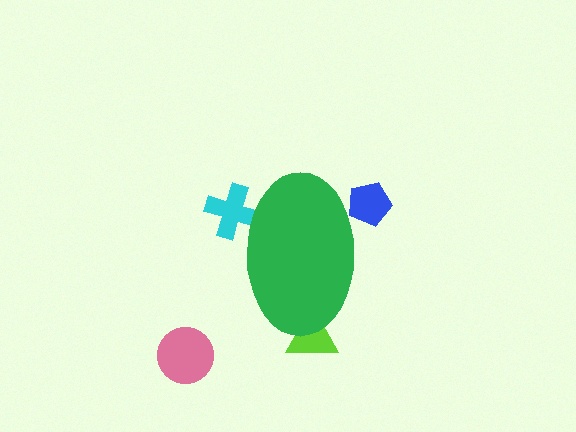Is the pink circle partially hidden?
No, the pink circle is fully visible.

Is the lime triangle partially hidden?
Yes, the lime triangle is partially hidden behind the green ellipse.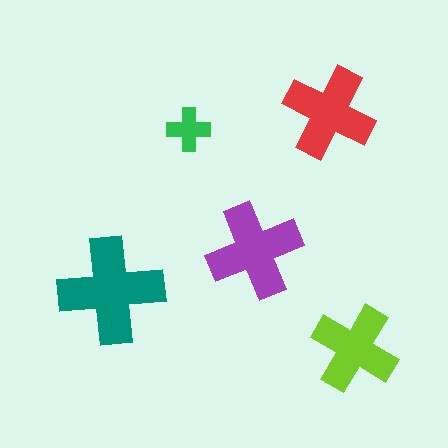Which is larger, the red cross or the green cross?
The red one.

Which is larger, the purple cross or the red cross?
The purple one.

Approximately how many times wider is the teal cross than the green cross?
About 2.5 times wider.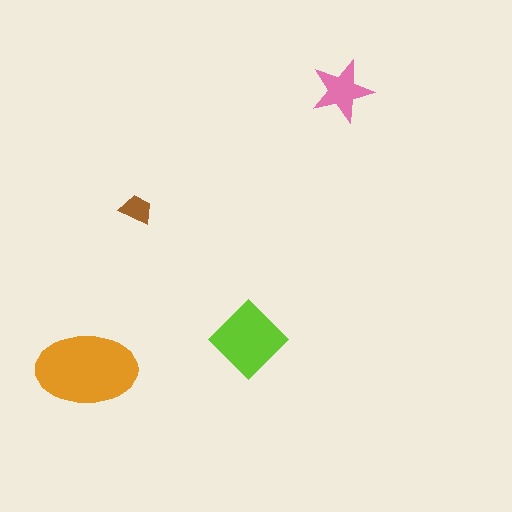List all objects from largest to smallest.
The orange ellipse, the lime diamond, the pink star, the brown trapezoid.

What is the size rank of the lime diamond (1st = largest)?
2nd.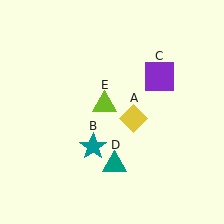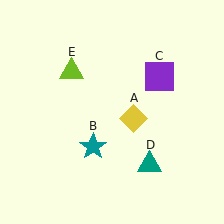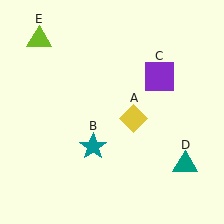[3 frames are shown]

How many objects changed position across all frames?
2 objects changed position: teal triangle (object D), lime triangle (object E).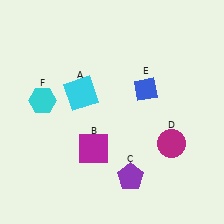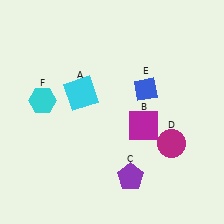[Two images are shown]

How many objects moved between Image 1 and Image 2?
1 object moved between the two images.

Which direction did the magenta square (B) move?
The magenta square (B) moved right.